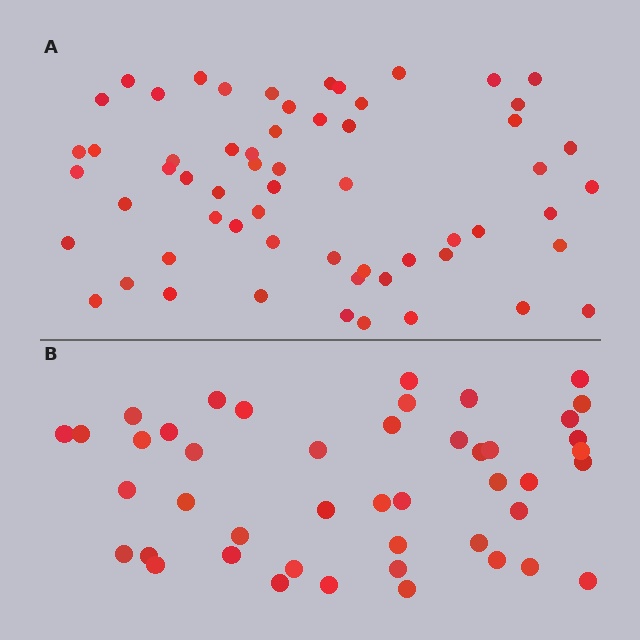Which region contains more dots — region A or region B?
Region A (the top region) has more dots.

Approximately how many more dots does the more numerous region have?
Region A has approximately 15 more dots than region B.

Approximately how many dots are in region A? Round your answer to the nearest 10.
About 60 dots.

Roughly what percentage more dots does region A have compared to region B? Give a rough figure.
About 35% more.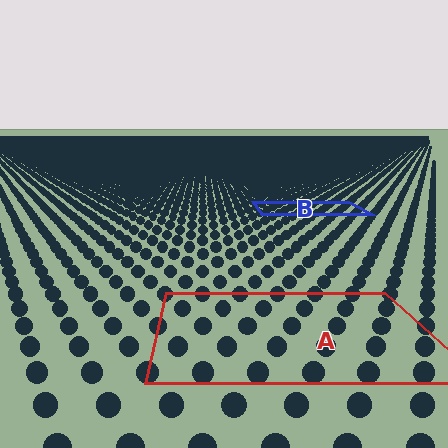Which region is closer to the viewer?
Region A is closer. The texture elements there are larger and more spread out.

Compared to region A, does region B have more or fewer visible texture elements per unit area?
Region B has more texture elements per unit area — they are packed more densely because it is farther away.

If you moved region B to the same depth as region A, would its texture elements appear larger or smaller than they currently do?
They would appear larger. At a closer depth, the same texture elements are projected at a bigger on-screen size.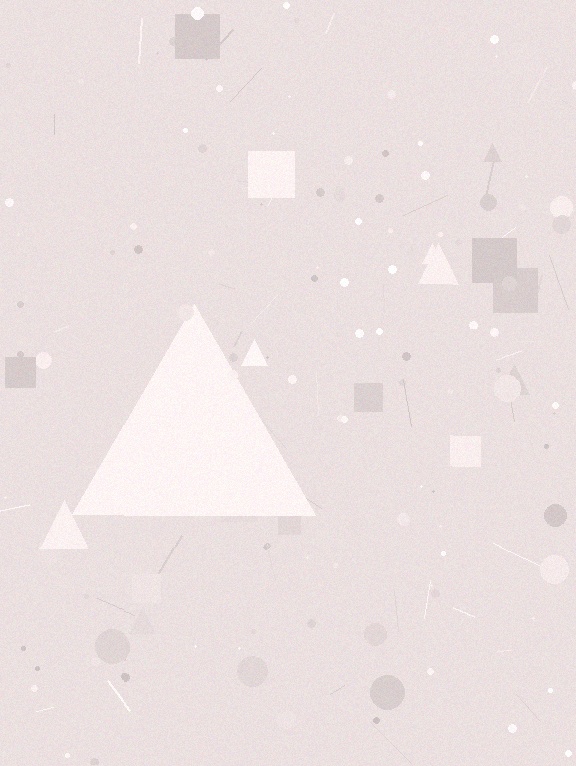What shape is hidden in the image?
A triangle is hidden in the image.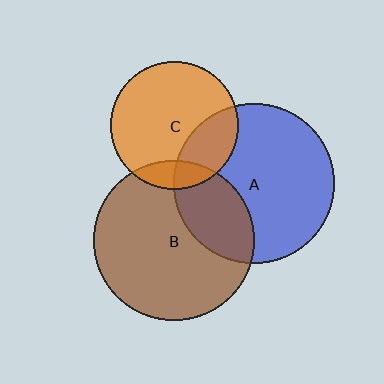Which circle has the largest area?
Circle B (brown).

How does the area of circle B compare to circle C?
Approximately 1.6 times.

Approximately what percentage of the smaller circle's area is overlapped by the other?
Approximately 30%.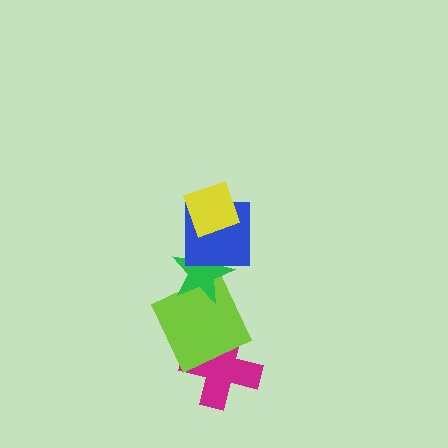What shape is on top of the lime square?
The green star is on top of the lime square.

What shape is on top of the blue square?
The yellow diamond is on top of the blue square.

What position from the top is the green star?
The green star is 3rd from the top.